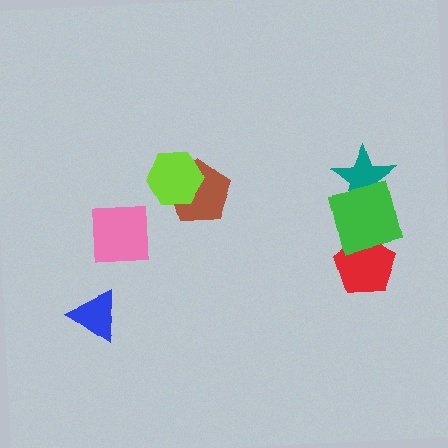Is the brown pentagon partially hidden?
Yes, it is partially covered by another shape.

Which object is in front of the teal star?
The green square is in front of the teal star.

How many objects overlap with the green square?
2 objects overlap with the green square.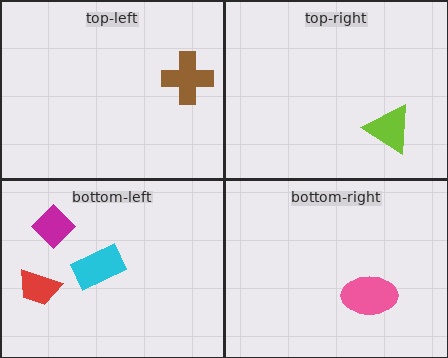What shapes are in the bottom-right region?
The pink ellipse.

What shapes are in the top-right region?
The lime triangle.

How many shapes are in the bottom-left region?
3.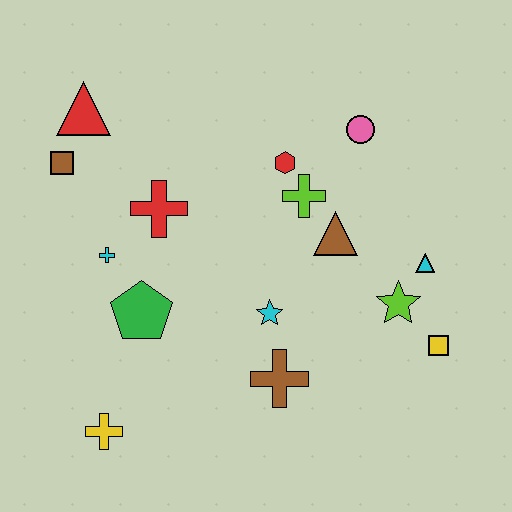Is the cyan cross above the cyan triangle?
Yes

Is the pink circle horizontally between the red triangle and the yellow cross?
No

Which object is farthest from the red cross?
The yellow square is farthest from the red cross.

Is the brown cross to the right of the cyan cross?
Yes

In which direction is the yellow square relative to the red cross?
The yellow square is to the right of the red cross.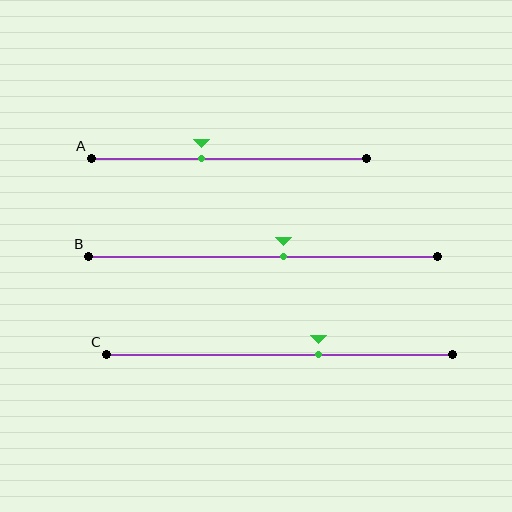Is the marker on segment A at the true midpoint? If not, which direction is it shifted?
No, the marker on segment A is shifted to the left by about 10% of the segment length.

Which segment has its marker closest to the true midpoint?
Segment B has its marker closest to the true midpoint.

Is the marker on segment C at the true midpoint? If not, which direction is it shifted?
No, the marker on segment C is shifted to the right by about 11% of the segment length.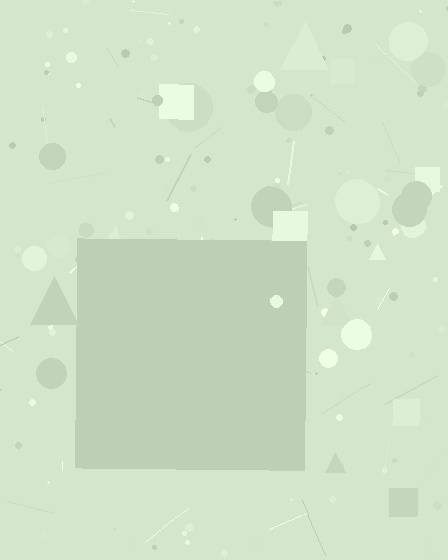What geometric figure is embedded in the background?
A square is embedded in the background.